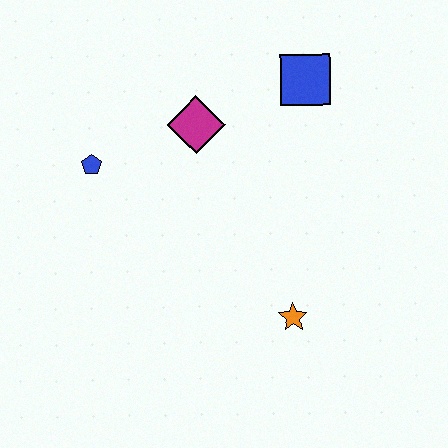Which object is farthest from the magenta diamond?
The orange star is farthest from the magenta diamond.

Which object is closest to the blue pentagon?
The magenta diamond is closest to the blue pentagon.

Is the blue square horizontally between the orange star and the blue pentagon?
No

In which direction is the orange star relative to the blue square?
The orange star is below the blue square.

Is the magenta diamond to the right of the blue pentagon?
Yes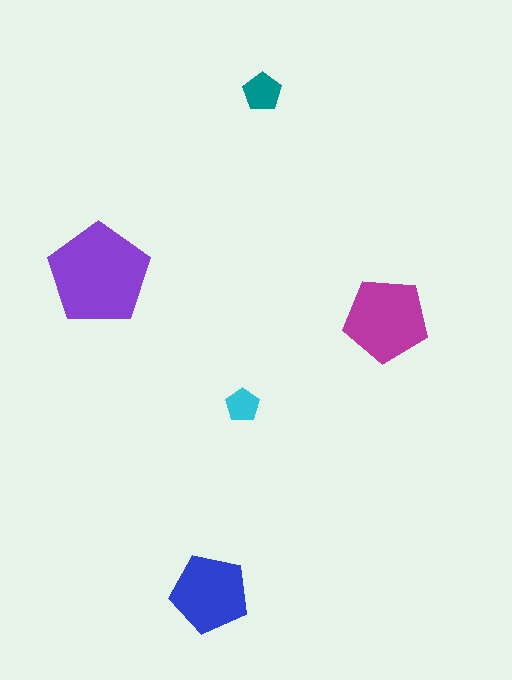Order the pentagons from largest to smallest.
the purple one, the magenta one, the blue one, the teal one, the cyan one.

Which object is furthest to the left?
The purple pentagon is leftmost.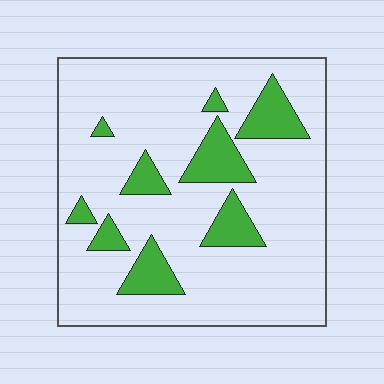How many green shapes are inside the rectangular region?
9.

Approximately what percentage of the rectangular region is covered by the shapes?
Approximately 15%.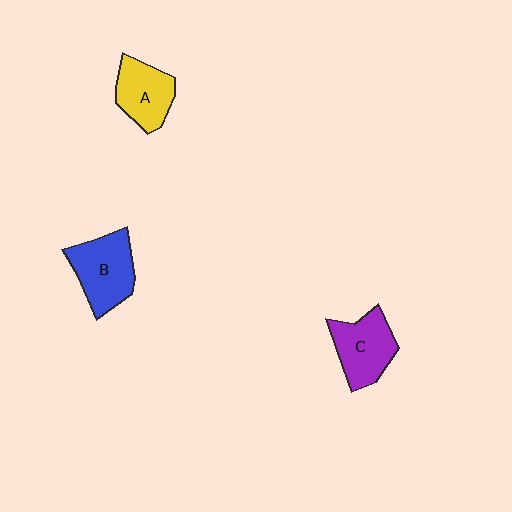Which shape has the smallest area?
Shape A (yellow).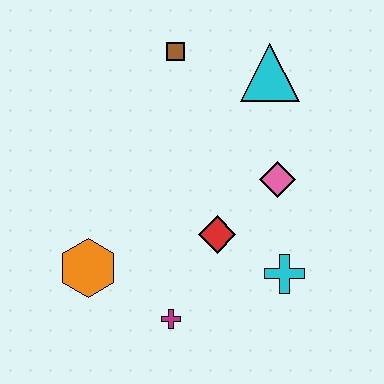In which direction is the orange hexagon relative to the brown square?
The orange hexagon is below the brown square.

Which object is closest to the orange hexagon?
The magenta cross is closest to the orange hexagon.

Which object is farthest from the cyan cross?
The brown square is farthest from the cyan cross.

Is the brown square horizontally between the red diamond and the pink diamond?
No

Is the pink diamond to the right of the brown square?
Yes